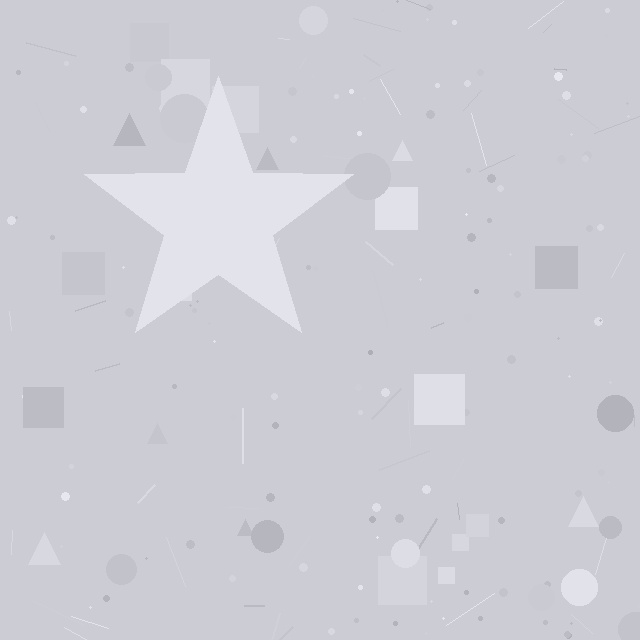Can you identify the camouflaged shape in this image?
The camouflaged shape is a star.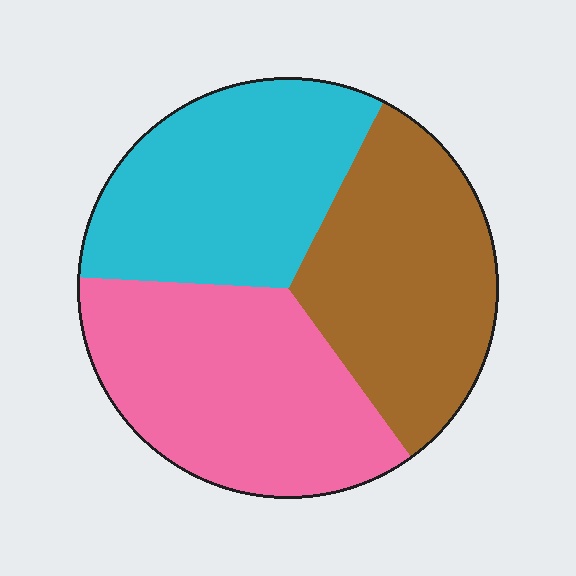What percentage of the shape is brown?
Brown covers around 30% of the shape.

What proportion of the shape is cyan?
Cyan covers around 30% of the shape.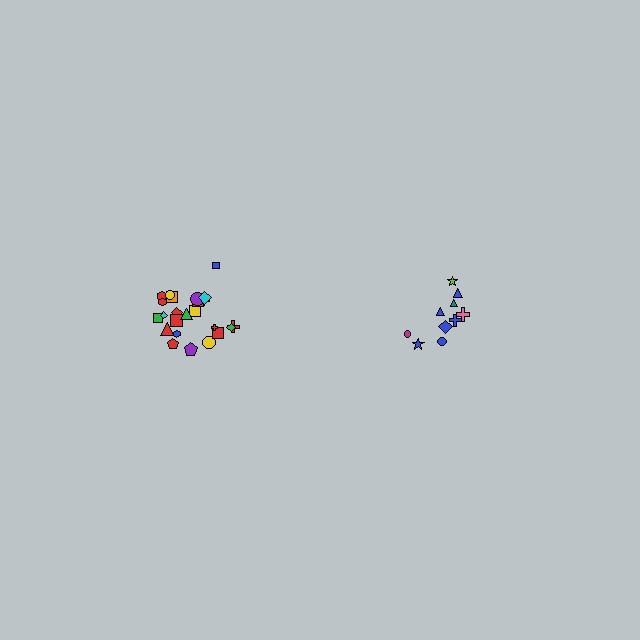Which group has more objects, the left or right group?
The left group.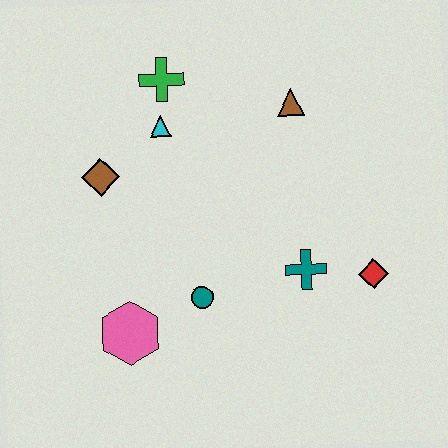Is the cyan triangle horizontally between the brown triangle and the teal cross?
No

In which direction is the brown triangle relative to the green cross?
The brown triangle is to the right of the green cross.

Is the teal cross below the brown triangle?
Yes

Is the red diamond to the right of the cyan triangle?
Yes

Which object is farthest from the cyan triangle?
The red diamond is farthest from the cyan triangle.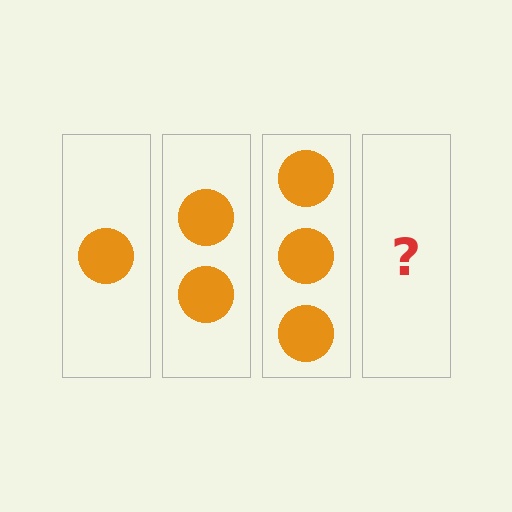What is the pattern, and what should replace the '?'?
The pattern is that each step adds one more circle. The '?' should be 4 circles.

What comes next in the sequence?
The next element should be 4 circles.